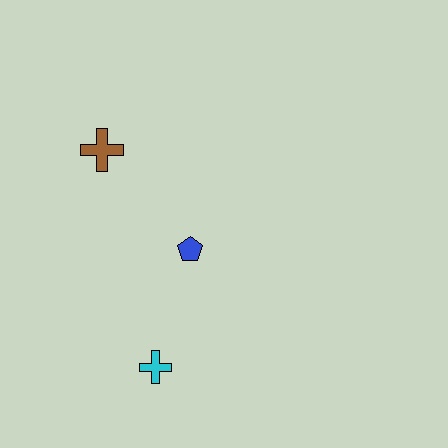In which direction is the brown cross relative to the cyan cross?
The brown cross is above the cyan cross.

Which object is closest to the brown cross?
The blue pentagon is closest to the brown cross.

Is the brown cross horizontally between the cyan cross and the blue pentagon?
No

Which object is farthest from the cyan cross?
The brown cross is farthest from the cyan cross.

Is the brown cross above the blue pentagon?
Yes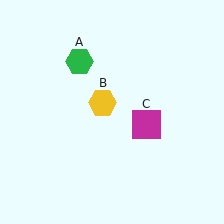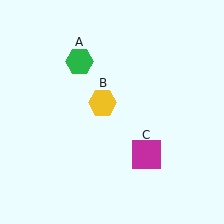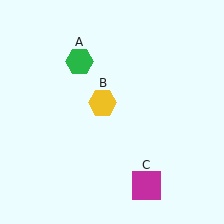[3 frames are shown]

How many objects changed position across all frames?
1 object changed position: magenta square (object C).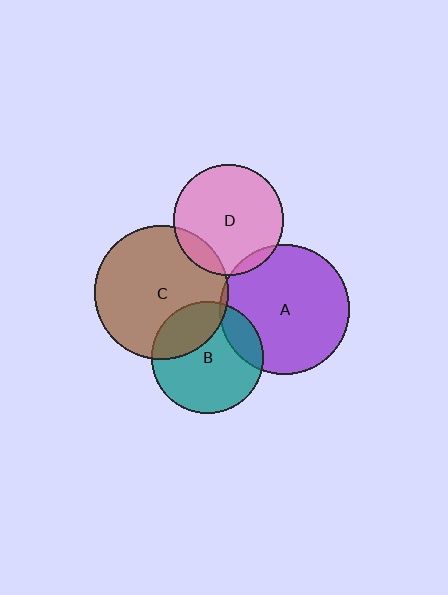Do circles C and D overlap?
Yes.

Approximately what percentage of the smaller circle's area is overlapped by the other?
Approximately 10%.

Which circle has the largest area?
Circle C (brown).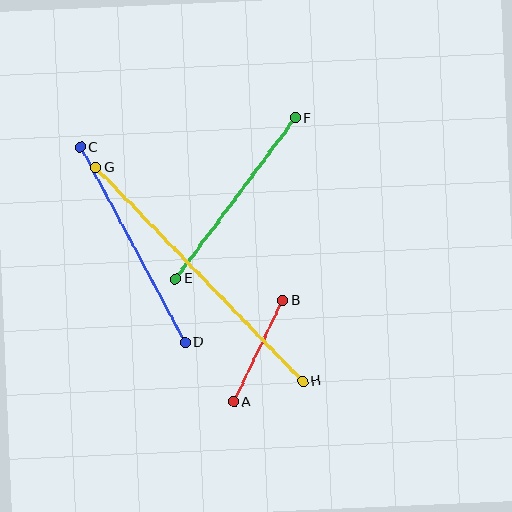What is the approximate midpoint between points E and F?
The midpoint is at approximately (235, 198) pixels.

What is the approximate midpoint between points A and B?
The midpoint is at approximately (258, 351) pixels.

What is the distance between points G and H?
The distance is approximately 297 pixels.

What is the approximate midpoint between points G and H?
The midpoint is at approximately (199, 274) pixels.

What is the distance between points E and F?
The distance is approximately 201 pixels.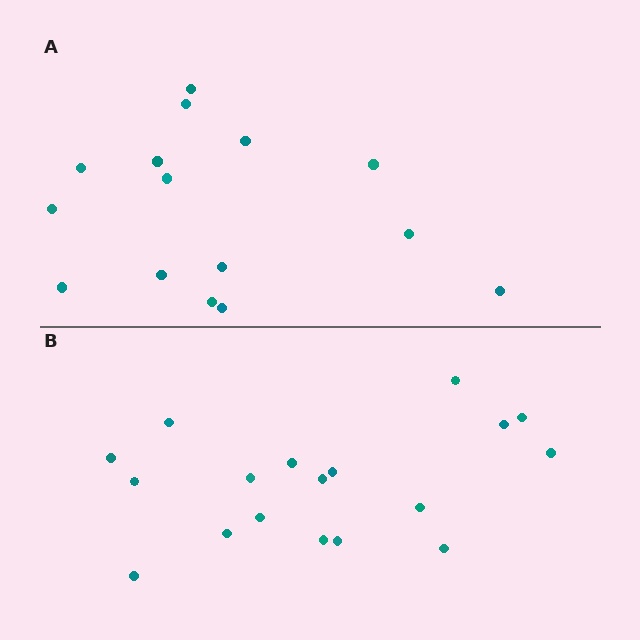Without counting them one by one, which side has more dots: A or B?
Region B (the bottom region) has more dots.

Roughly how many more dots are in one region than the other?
Region B has just a few more — roughly 2 or 3 more dots than region A.